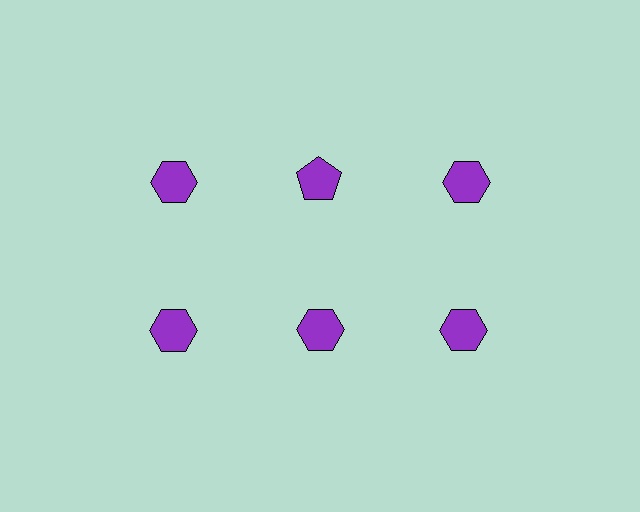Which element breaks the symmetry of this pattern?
The purple pentagon in the top row, second from left column breaks the symmetry. All other shapes are purple hexagons.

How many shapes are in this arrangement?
There are 6 shapes arranged in a grid pattern.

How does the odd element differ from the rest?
It has a different shape: pentagon instead of hexagon.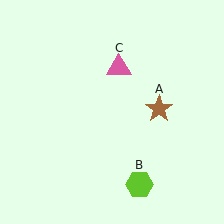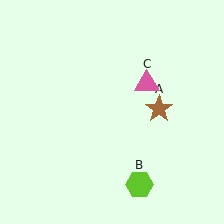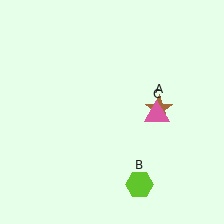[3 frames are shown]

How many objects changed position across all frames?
1 object changed position: pink triangle (object C).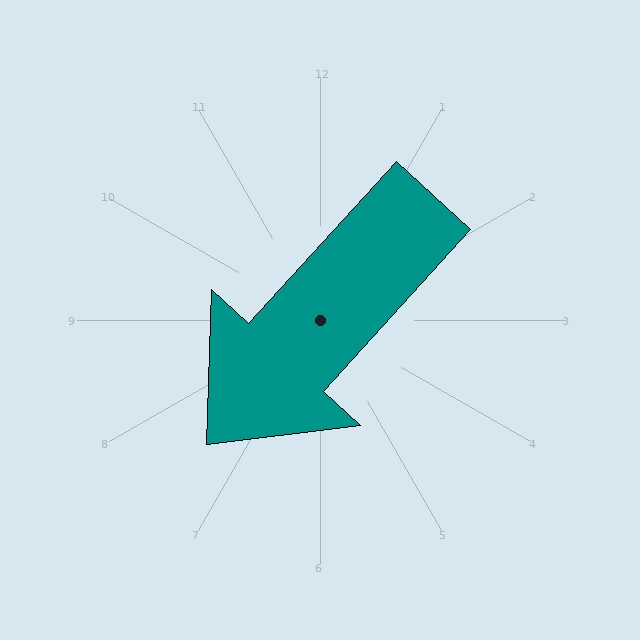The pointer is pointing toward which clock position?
Roughly 7 o'clock.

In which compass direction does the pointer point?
Southwest.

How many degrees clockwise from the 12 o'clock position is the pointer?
Approximately 222 degrees.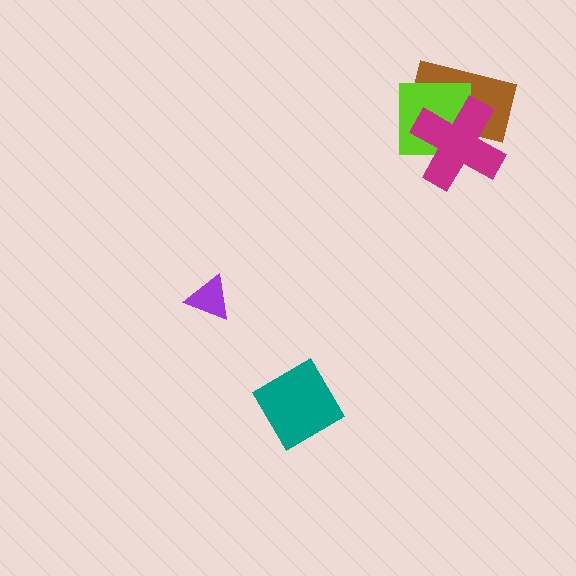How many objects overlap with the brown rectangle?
2 objects overlap with the brown rectangle.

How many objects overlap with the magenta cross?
2 objects overlap with the magenta cross.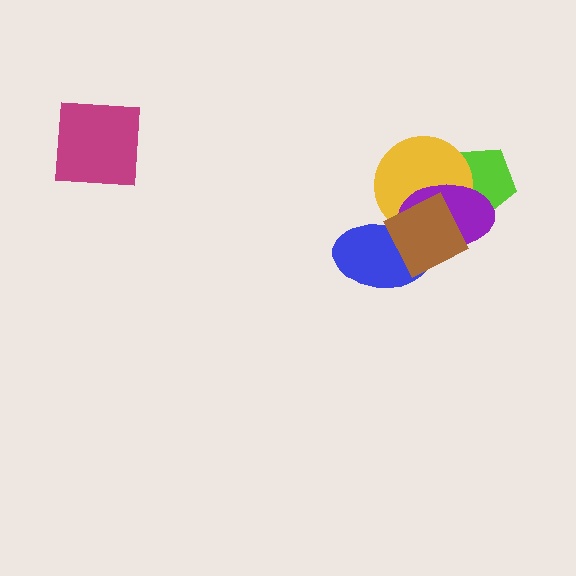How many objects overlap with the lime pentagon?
2 objects overlap with the lime pentagon.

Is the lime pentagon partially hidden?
Yes, it is partially covered by another shape.